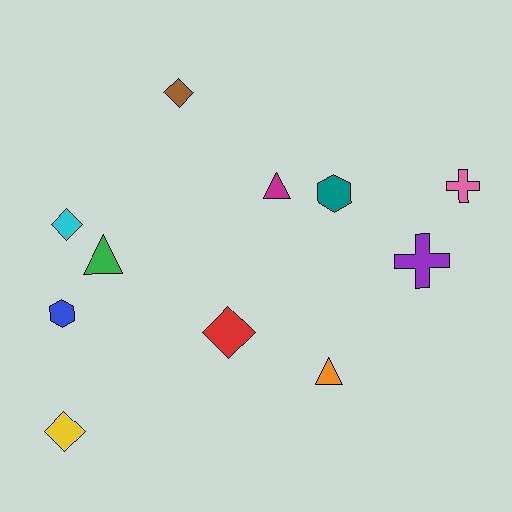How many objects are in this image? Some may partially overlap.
There are 11 objects.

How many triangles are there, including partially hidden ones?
There are 3 triangles.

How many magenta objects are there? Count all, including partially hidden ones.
There is 1 magenta object.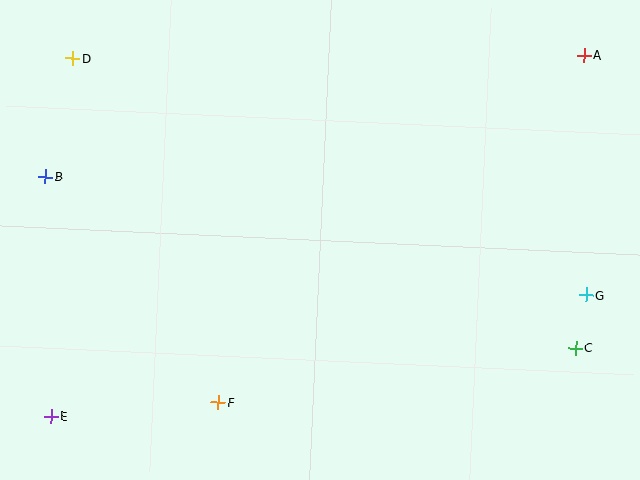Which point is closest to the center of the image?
Point F at (218, 402) is closest to the center.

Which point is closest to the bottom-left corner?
Point E is closest to the bottom-left corner.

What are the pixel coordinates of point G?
Point G is at (586, 295).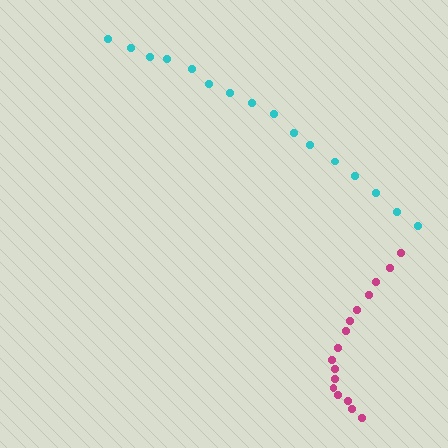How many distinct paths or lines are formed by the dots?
There are 2 distinct paths.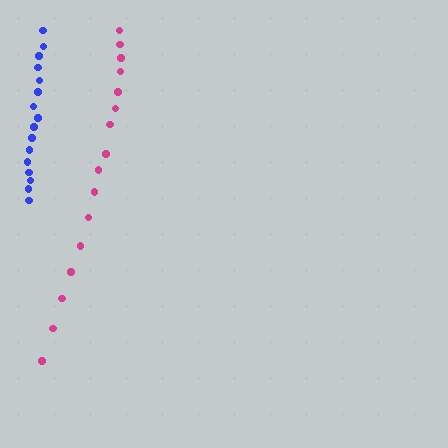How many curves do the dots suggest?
There are 2 distinct paths.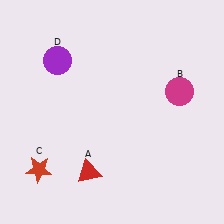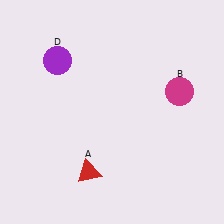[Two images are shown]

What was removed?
The red star (C) was removed in Image 2.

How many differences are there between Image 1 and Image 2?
There is 1 difference between the two images.